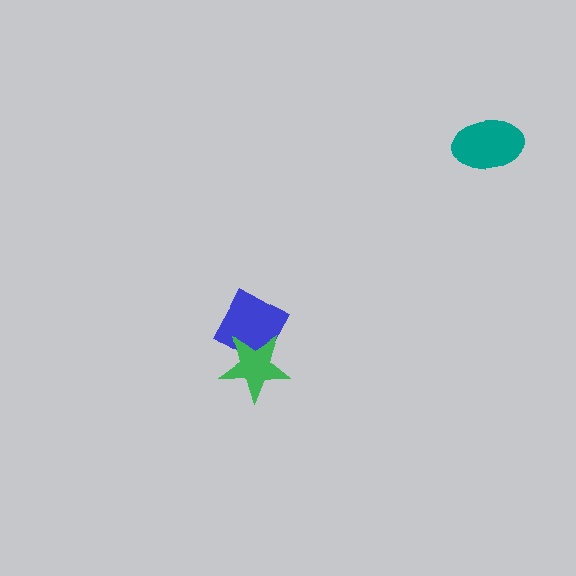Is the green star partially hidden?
No, no other shape covers it.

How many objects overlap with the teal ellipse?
0 objects overlap with the teal ellipse.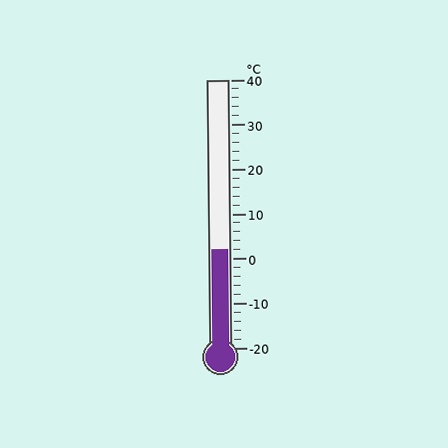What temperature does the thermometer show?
The thermometer shows approximately 2°C.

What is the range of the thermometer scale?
The thermometer scale ranges from -20°C to 40°C.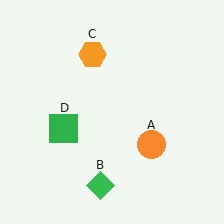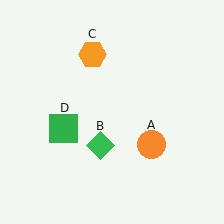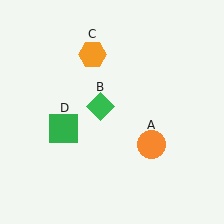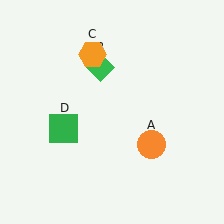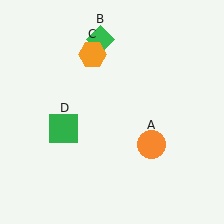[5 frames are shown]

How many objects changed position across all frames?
1 object changed position: green diamond (object B).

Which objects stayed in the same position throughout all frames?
Orange circle (object A) and orange hexagon (object C) and green square (object D) remained stationary.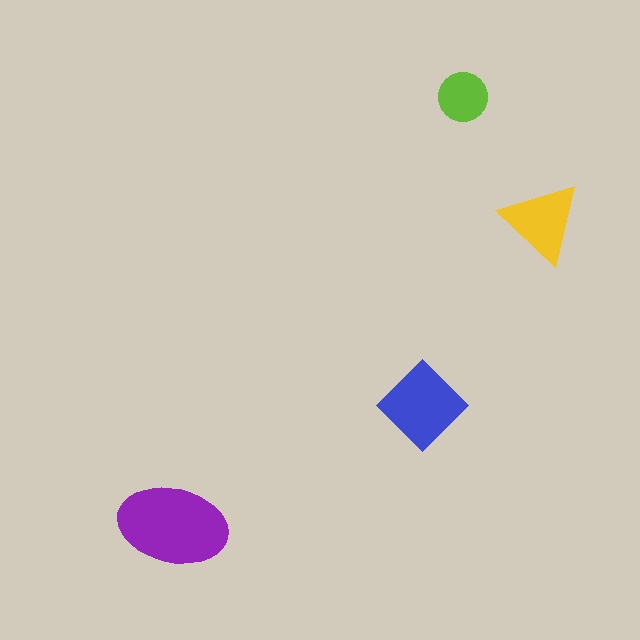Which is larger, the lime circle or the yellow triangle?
The yellow triangle.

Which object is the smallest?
The lime circle.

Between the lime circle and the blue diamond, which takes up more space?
The blue diamond.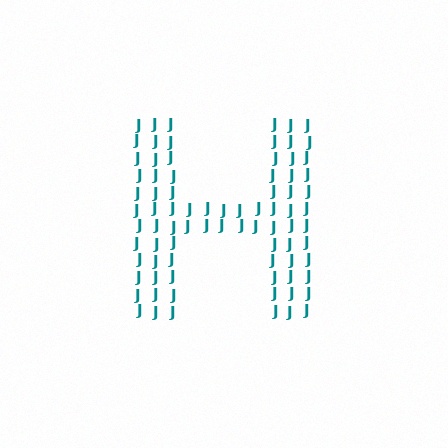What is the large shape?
The large shape is the letter H.